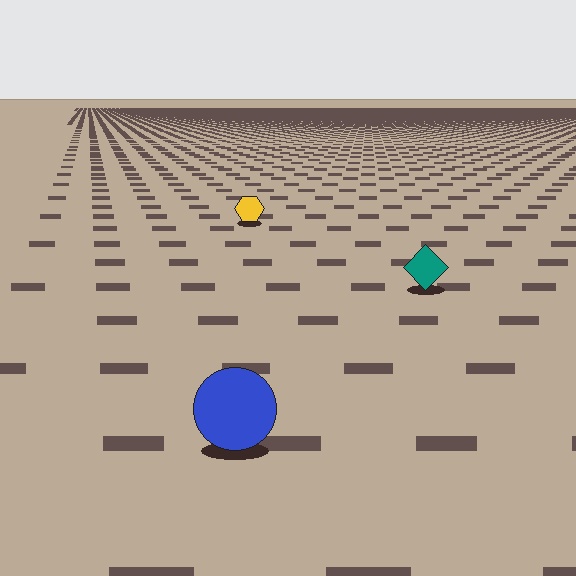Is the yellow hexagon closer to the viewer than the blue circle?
No. The blue circle is closer — you can tell from the texture gradient: the ground texture is coarser near it.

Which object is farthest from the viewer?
The yellow hexagon is farthest from the viewer. It appears smaller and the ground texture around it is denser.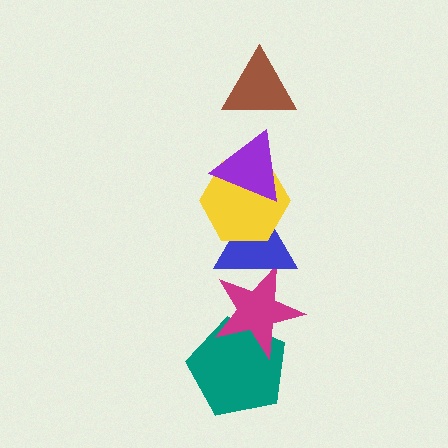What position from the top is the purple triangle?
The purple triangle is 2nd from the top.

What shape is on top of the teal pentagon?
The magenta star is on top of the teal pentagon.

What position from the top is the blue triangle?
The blue triangle is 4th from the top.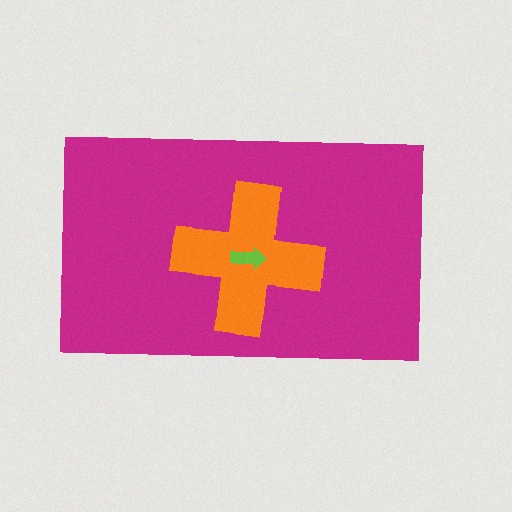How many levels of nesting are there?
3.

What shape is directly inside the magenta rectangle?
The orange cross.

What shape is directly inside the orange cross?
The lime arrow.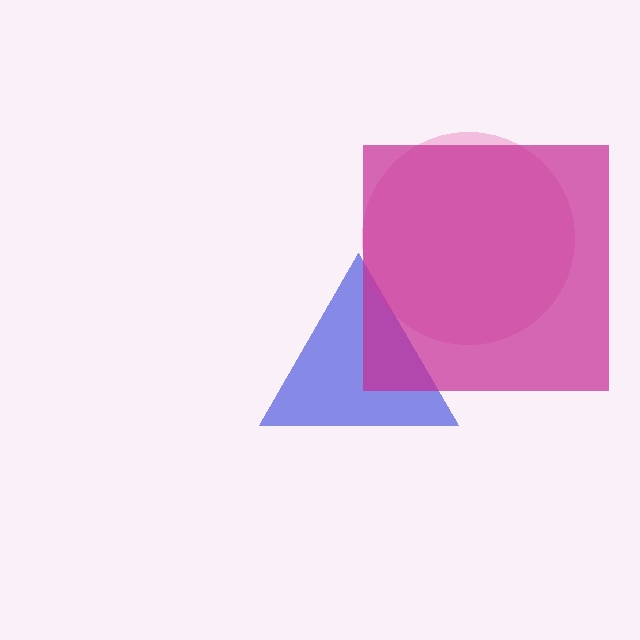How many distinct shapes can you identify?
There are 3 distinct shapes: a blue triangle, a pink circle, a magenta square.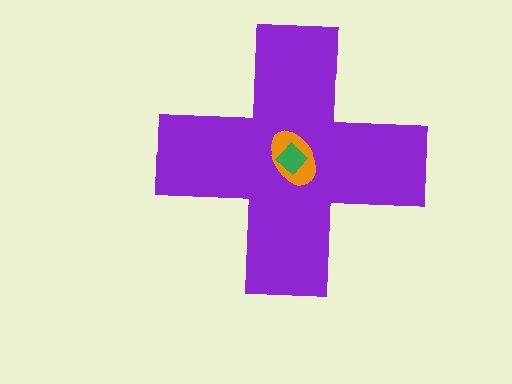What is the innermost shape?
The green diamond.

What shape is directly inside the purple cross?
The orange ellipse.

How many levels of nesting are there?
3.